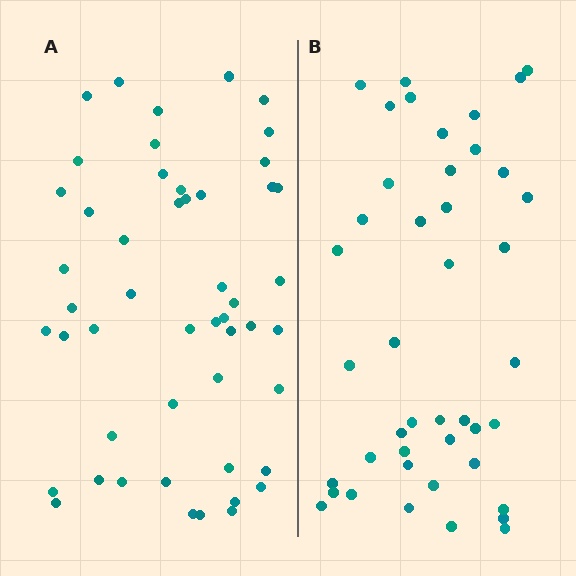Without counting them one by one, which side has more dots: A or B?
Region A (the left region) has more dots.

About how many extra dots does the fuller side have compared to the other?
Region A has roughly 8 or so more dots than region B.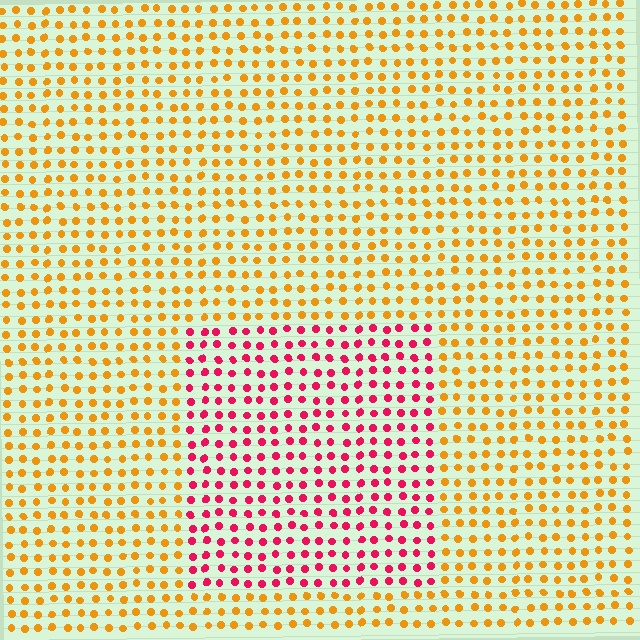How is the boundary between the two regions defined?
The boundary is defined purely by a slight shift in hue (about 57 degrees). Spacing, size, and orientation are identical on both sides.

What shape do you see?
I see a rectangle.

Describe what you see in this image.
The image is filled with small orange elements in a uniform arrangement. A rectangle-shaped region is visible where the elements are tinted to a slightly different hue, forming a subtle color boundary.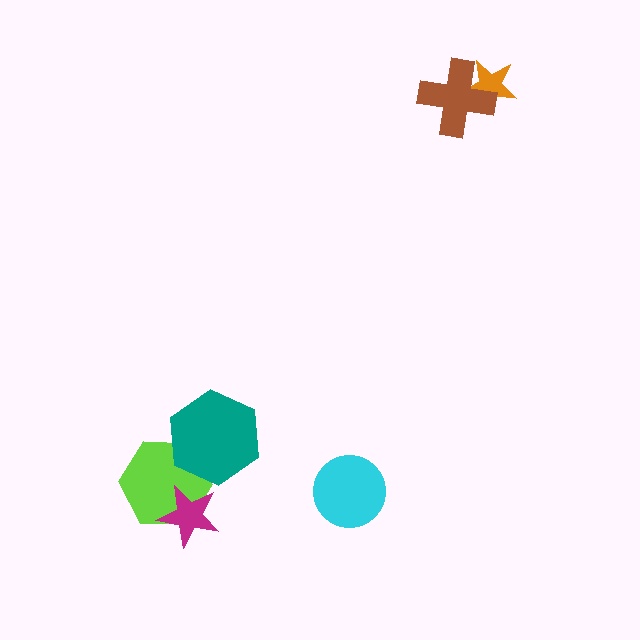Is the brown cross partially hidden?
No, no other shape covers it.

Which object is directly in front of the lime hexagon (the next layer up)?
The magenta star is directly in front of the lime hexagon.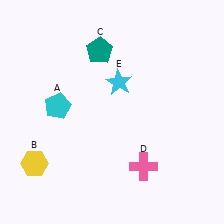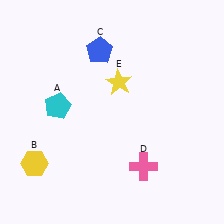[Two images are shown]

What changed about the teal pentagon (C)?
In Image 1, C is teal. In Image 2, it changed to blue.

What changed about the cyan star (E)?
In Image 1, E is cyan. In Image 2, it changed to yellow.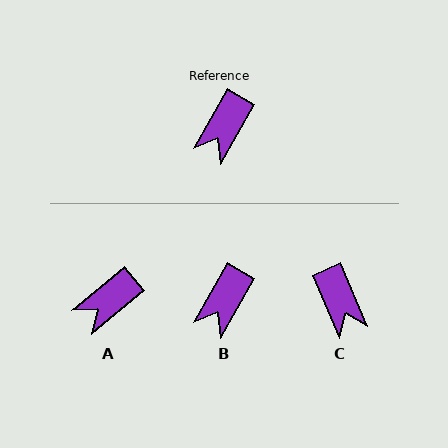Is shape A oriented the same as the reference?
No, it is off by about 21 degrees.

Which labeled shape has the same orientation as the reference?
B.